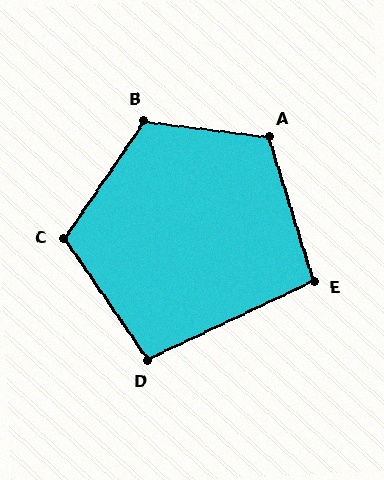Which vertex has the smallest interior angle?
E, at approximately 98 degrees.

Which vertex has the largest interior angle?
B, at approximately 117 degrees.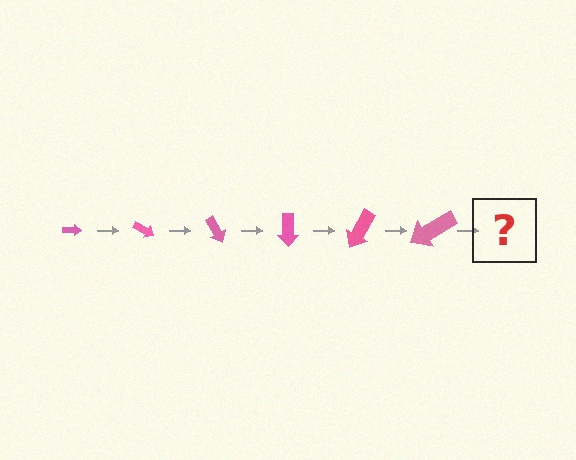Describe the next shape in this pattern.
It should be an arrow, larger than the previous one and rotated 180 degrees from the start.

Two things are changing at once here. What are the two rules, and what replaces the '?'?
The two rules are that the arrow grows larger each step and it rotates 30 degrees each step. The '?' should be an arrow, larger than the previous one and rotated 180 degrees from the start.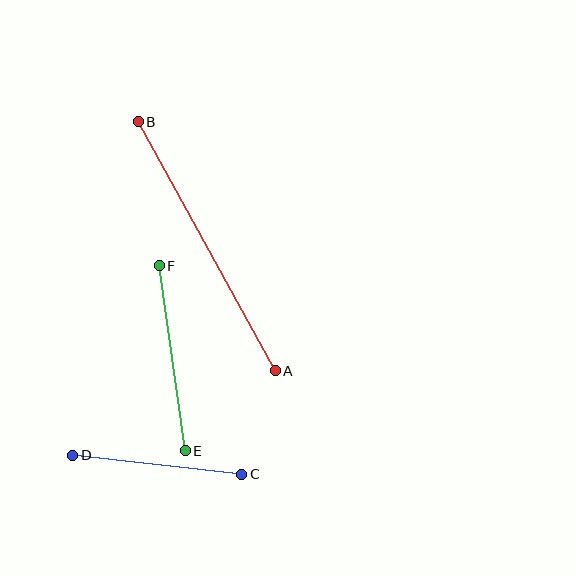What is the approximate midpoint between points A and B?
The midpoint is at approximately (207, 246) pixels.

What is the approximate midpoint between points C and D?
The midpoint is at approximately (157, 465) pixels.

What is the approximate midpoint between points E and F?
The midpoint is at approximately (172, 358) pixels.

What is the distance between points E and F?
The distance is approximately 187 pixels.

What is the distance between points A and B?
The distance is approximately 284 pixels.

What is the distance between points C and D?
The distance is approximately 170 pixels.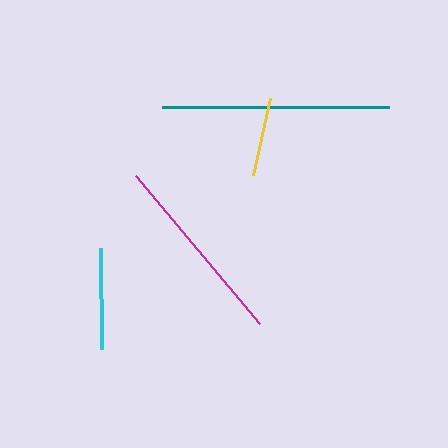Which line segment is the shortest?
The yellow line is the shortest at approximately 79 pixels.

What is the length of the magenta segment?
The magenta segment is approximately 193 pixels long.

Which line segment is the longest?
The teal line is the longest at approximately 227 pixels.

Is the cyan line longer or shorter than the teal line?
The teal line is longer than the cyan line.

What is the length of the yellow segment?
The yellow segment is approximately 79 pixels long.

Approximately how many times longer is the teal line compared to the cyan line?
The teal line is approximately 2.2 times the length of the cyan line.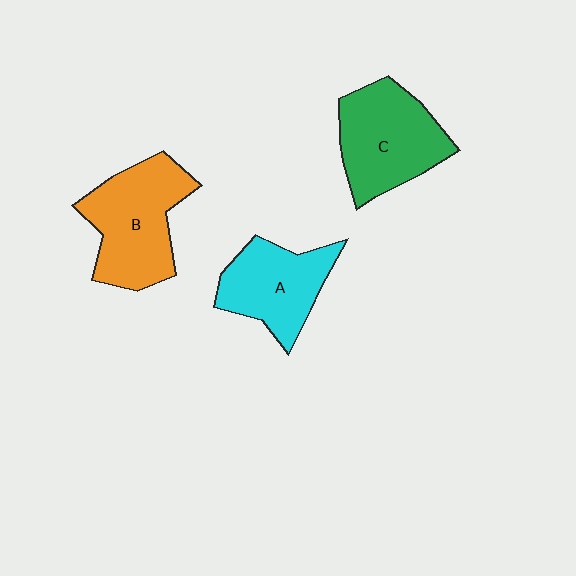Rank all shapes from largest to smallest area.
From largest to smallest: B (orange), C (green), A (cyan).